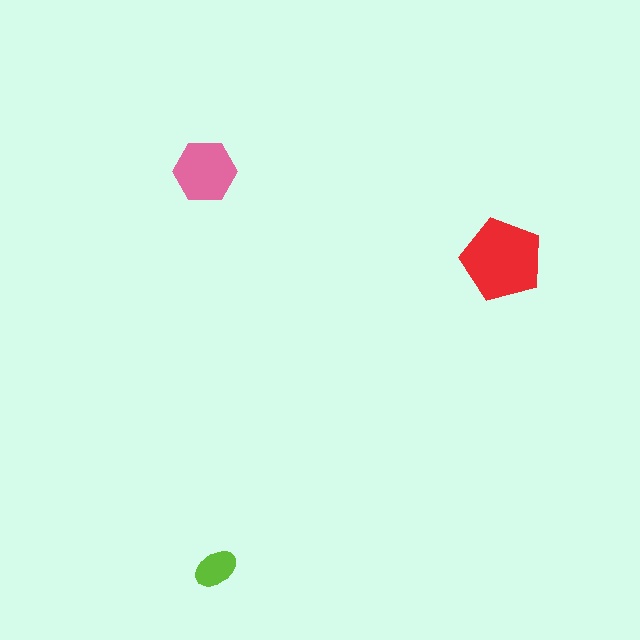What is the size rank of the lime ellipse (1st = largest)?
3rd.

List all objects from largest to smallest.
The red pentagon, the pink hexagon, the lime ellipse.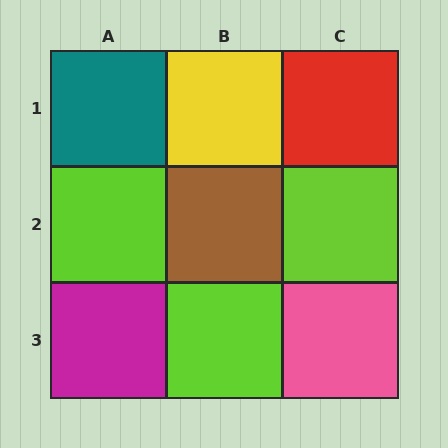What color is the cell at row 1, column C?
Red.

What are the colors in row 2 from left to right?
Lime, brown, lime.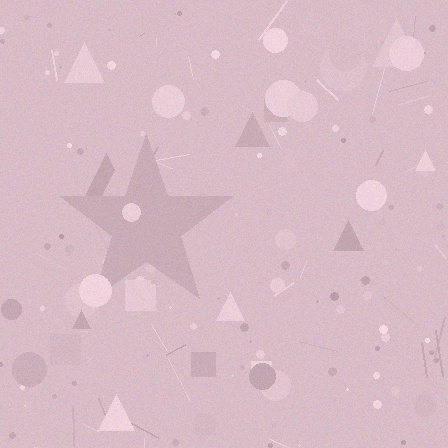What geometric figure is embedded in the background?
A star is embedded in the background.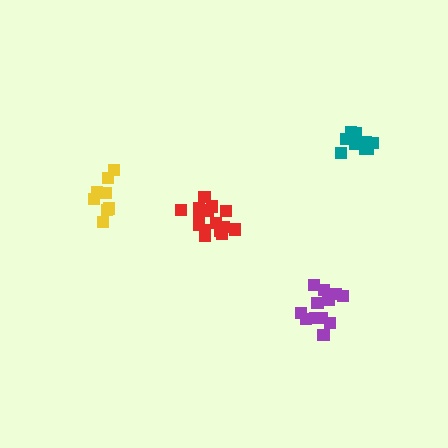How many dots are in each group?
Group 1: 15 dots, Group 2: 9 dots, Group 3: 10 dots, Group 4: 12 dots (46 total).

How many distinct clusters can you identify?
There are 4 distinct clusters.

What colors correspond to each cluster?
The clusters are colored: red, yellow, teal, purple.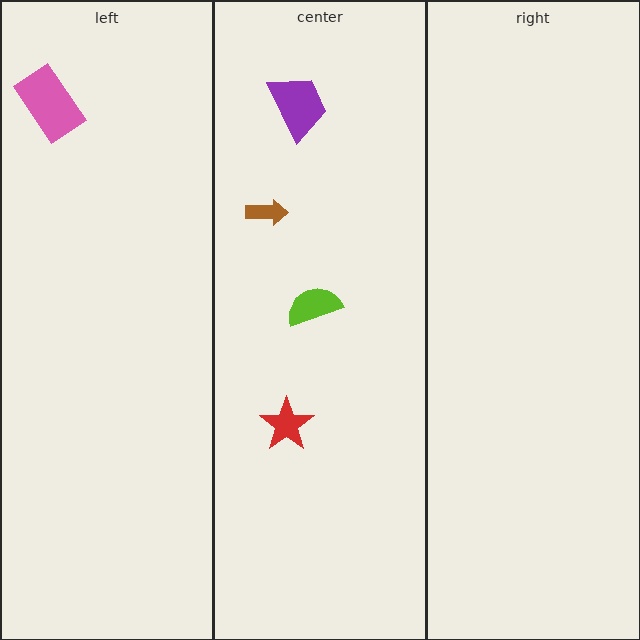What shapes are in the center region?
The lime semicircle, the brown arrow, the purple trapezoid, the red star.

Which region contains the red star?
The center region.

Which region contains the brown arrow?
The center region.